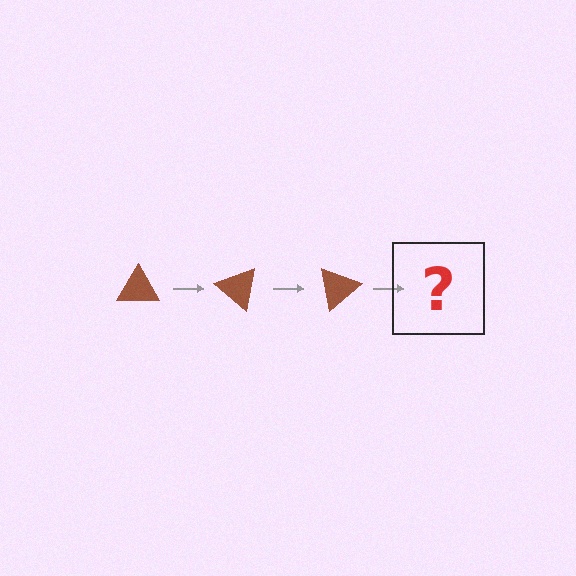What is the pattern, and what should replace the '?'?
The pattern is that the triangle rotates 40 degrees each step. The '?' should be a brown triangle rotated 120 degrees.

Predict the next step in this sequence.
The next step is a brown triangle rotated 120 degrees.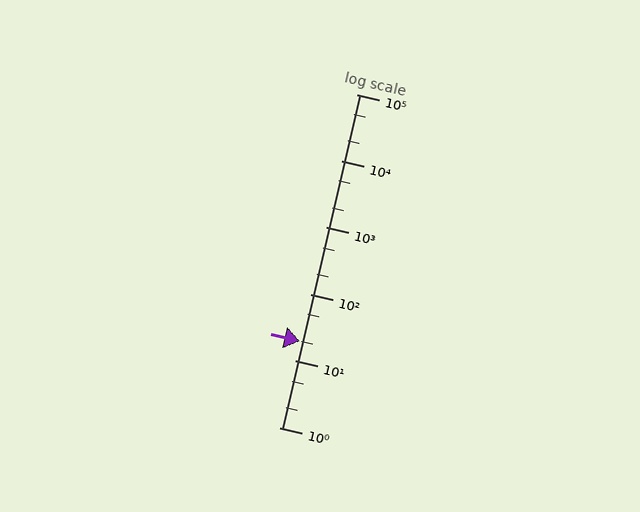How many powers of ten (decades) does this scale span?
The scale spans 5 decades, from 1 to 100000.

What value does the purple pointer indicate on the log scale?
The pointer indicates approximately 20.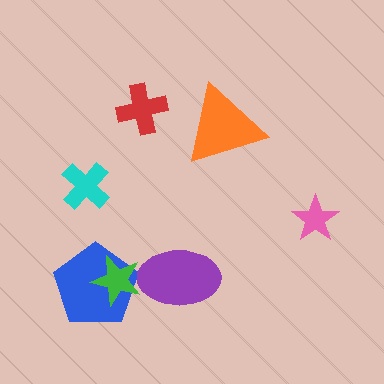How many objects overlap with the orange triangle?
0 objects overlap with the orange triangle.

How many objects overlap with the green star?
1 object overlaps with the green star.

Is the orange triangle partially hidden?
No, no other shape covers it.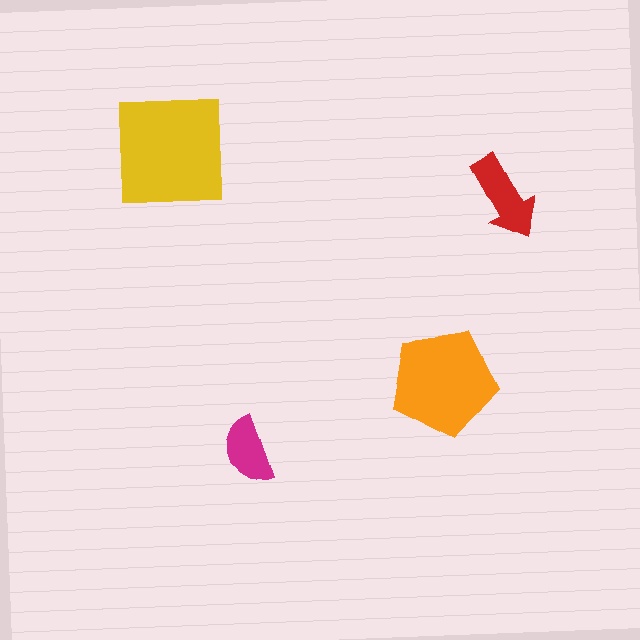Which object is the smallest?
The magenta semicircle.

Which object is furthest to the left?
The yellow square is leftmost.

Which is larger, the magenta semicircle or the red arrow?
The red arrow.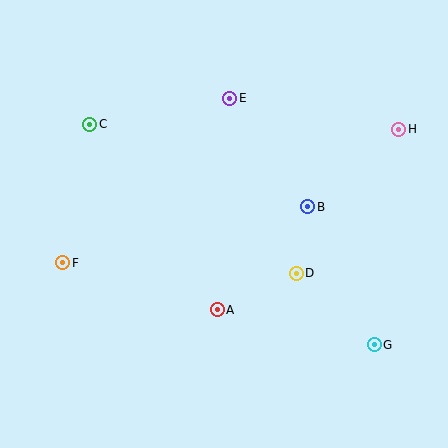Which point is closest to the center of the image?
Point B at (308, 207) is closest to the center.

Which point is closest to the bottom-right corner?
Point G is closest to the bottom-right corner.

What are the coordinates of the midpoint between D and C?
The midpoint between D and C is at (193, 199).